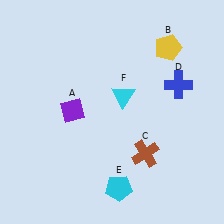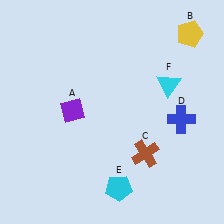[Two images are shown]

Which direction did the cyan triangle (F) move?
The cyan triangle (F) moved right.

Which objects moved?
The objects that moved are: the yellow pentagon (B), the blue cross (D), the cyan triangle (F).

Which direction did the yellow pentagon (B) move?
The yellow pentagon (B) moved right.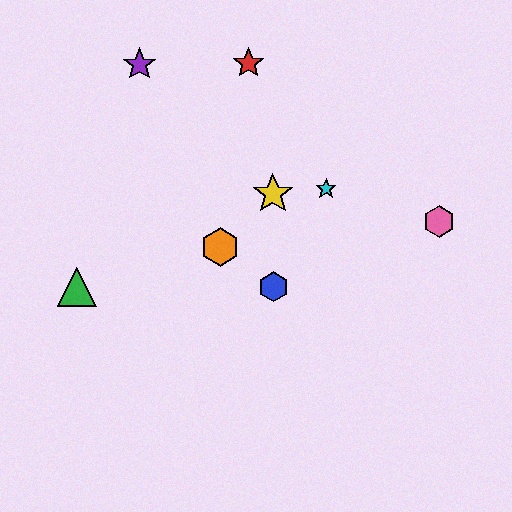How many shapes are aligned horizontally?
2 shapes (the blue hexagon, the green triangle) are aligned horizontally.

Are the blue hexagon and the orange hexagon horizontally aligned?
No, the blue hexagon is at y≈287 and the orange hexagon is at y≈247.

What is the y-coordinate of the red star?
The red star is at y≈63.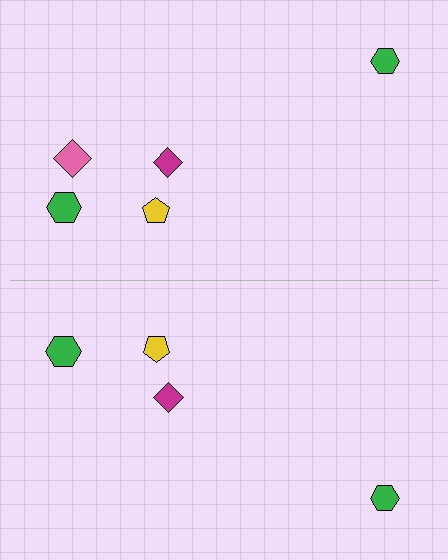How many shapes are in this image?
There are 9 shapes in this image.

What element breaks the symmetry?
A pink diamond is missing from the bottom side.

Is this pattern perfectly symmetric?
No, the pattern is not perfectly symmetric. A pink diamond is missing from the bottom side.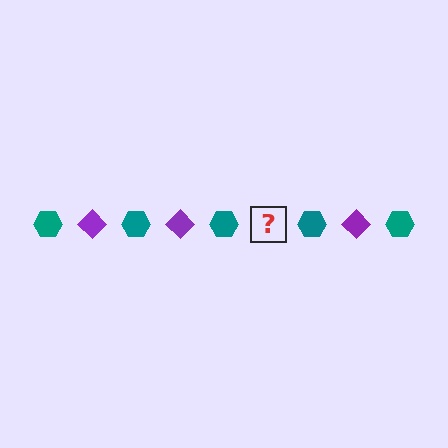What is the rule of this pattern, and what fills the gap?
The rule is that the pattern alternates between teal hexagon and purple diamond. The gap should be filled with a purple diamond.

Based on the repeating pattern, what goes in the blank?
The blank should be a purple diamond.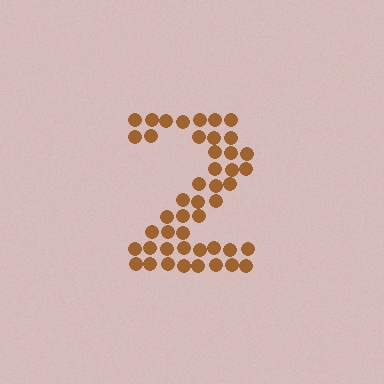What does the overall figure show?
The overall figure shows the digit 2.